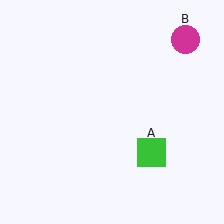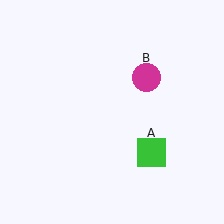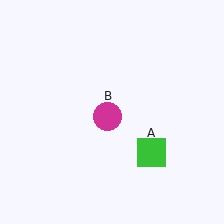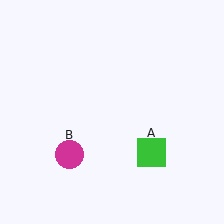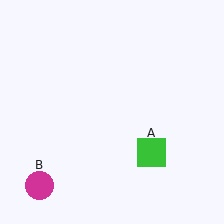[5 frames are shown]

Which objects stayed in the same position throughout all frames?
Green square (object A) remained stationary.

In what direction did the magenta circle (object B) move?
The magenta circle (object B) moved down and to the left.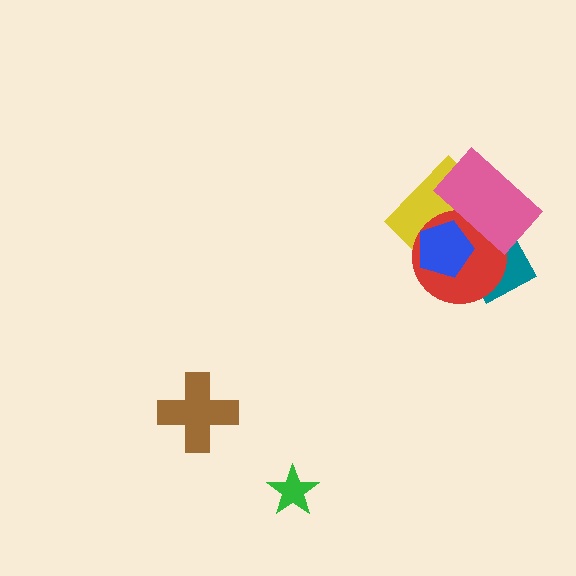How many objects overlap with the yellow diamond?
4 objects overlap with the yellow diamond.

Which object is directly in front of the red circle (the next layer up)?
The pink rectangle is directly in front of the red circle.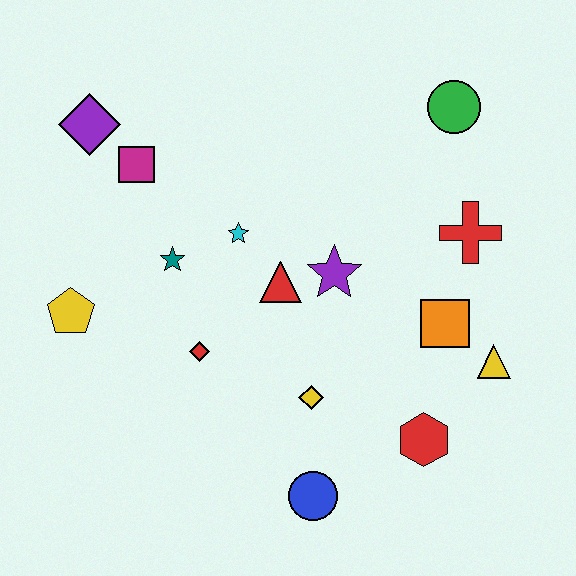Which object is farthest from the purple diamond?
The yellow triangle is farthest from the purple diamond.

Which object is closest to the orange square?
The yellow triangle is closest to the orange square.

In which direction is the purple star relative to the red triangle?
The purple star is to the right of the red triangle.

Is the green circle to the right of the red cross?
No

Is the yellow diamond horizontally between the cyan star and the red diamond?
No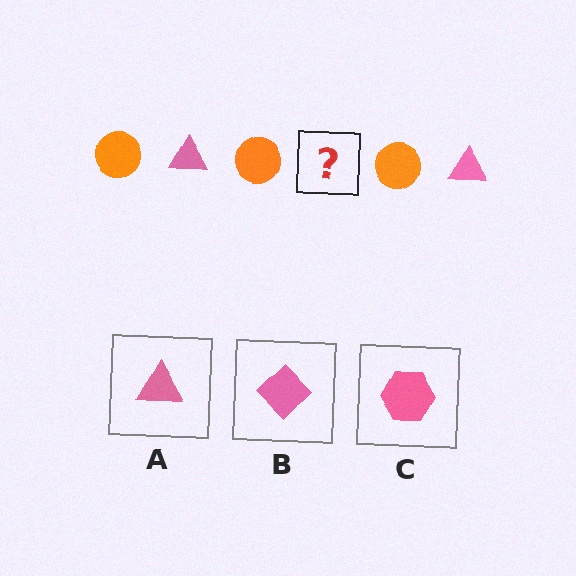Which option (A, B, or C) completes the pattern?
A.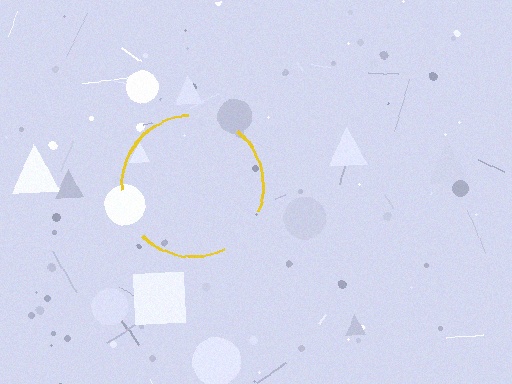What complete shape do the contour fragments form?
The contour fragments form a circle.